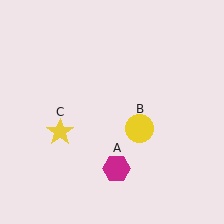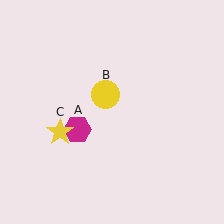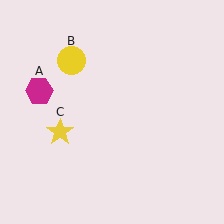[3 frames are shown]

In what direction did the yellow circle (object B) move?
The yellow circle (object B) moved up and to the left.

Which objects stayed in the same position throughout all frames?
Yellow star (object C) remained stationary.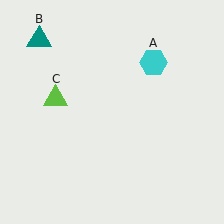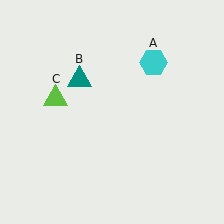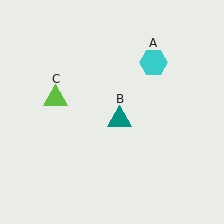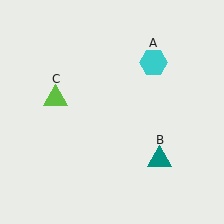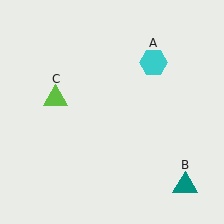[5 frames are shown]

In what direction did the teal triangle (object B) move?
The teal triangle (object B) moved down and to the right.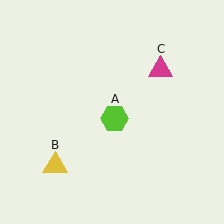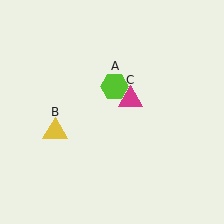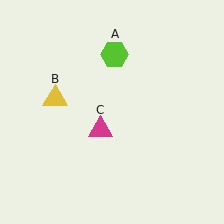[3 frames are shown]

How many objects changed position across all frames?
3 objects changed position: lime hexagon (object A), yellow triangle (object B), magenta triangle (object C).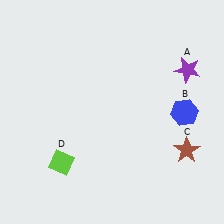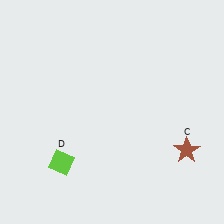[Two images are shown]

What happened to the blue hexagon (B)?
The blue hexagon (B) was removed in Image 2. It was in the bottom-right area of Image 1.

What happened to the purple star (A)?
The purple star (A) was removed in Image 2. It was in the top-right area of Image 1.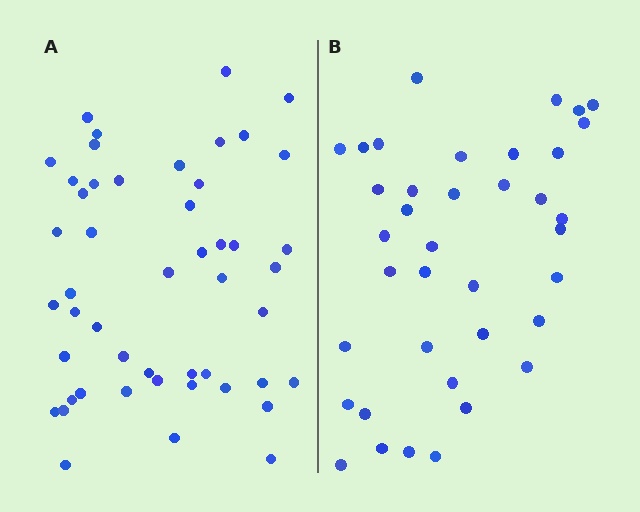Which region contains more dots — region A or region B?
Region A (the left region) has more dots.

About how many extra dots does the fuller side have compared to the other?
Region A has roughly 12 or so more dots than region B.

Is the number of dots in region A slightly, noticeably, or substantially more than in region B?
Region A has noticeably more, but not dramatically so. The ratio is roughly 1.3 to 1.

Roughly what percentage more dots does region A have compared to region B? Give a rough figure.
About 30% more.